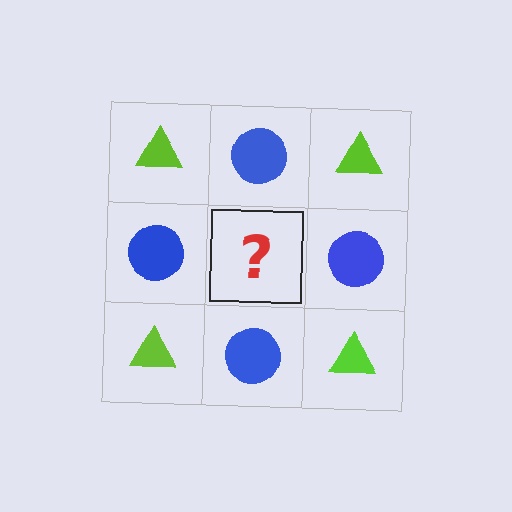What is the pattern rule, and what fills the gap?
The rule is that it alternates lime triangle and blue circle in a checkerboard pattern. The gap should be filled with a lime triangle.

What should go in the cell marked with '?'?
The missing cell should contain a lime triangle.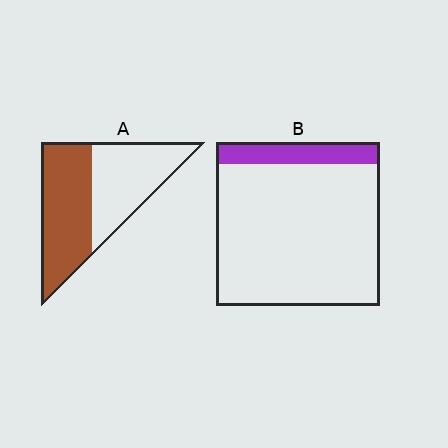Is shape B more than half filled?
No.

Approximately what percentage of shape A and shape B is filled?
A is approximately 50% and B is approximately 15%.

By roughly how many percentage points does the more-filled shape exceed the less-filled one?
By roughly 40 percentage points (A over B).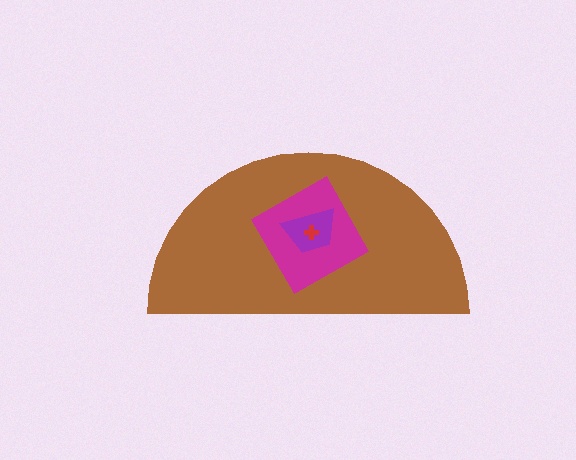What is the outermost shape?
The brown semicircle.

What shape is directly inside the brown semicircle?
The magenta square.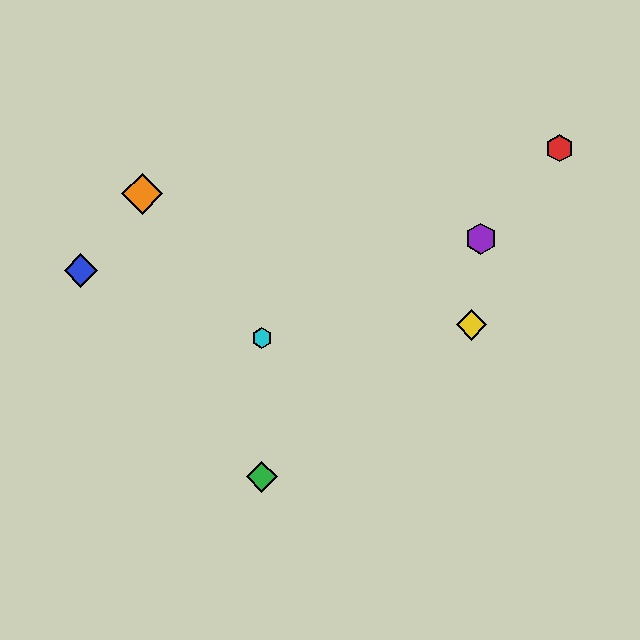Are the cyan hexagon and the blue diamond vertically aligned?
No, the cyan hexagon is at x≈262 and the blue diamond is at x≈81.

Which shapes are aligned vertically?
The green diamond, the cyan hexagon are aligned vertically.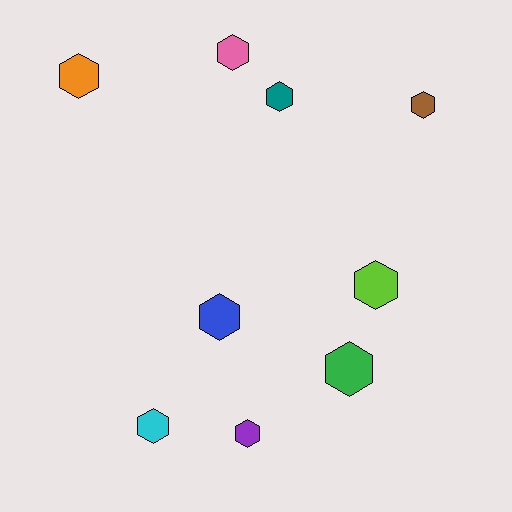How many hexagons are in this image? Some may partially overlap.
There are 9 hexagons.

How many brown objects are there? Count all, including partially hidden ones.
There is 1 brown object.